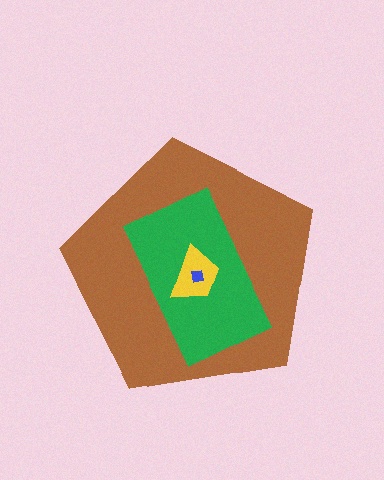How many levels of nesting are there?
4.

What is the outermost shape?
The brown pentagon.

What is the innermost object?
The blue square.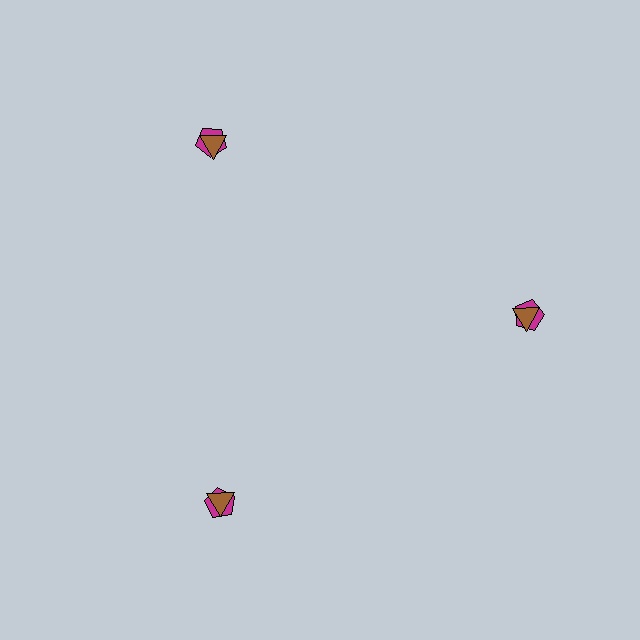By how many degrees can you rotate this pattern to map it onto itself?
The pattern maps onto itself every 120 degrees of rotation.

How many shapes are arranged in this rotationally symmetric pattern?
There are 6 shapes, arranged in 3 groups of 2.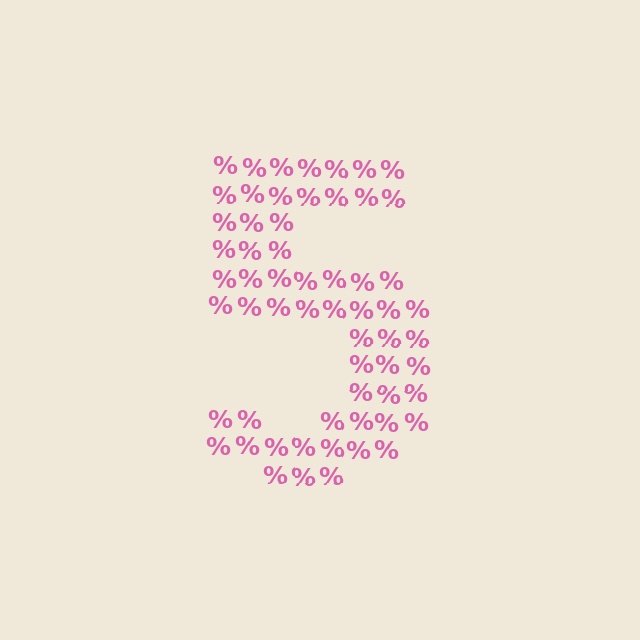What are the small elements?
The small elements are percent signs.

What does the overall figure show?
The overall figure shows the digit 5.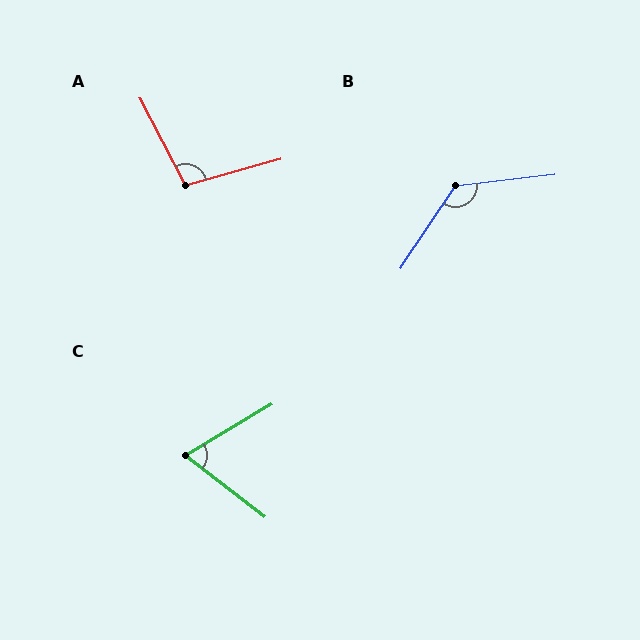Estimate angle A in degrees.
Approximately 102 degrees.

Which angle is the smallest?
C, at approximately 68 degrees.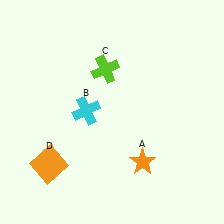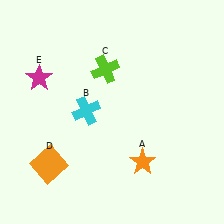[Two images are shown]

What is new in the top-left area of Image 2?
A magenta star (E) was added in the top-left area of Image 2.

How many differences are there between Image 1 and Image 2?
There is 1 difference between the two images.